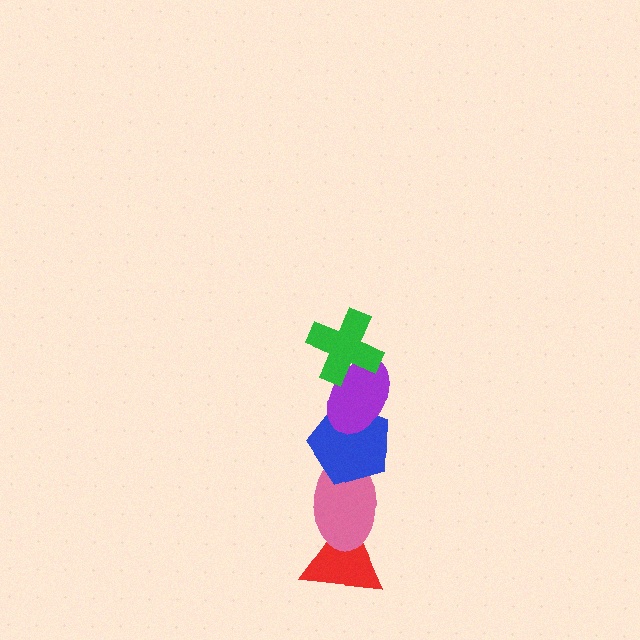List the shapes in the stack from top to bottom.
From top to bottom: the green cross, the purple ellipse, the blue pentagon, the pink ellipse, the red triangle.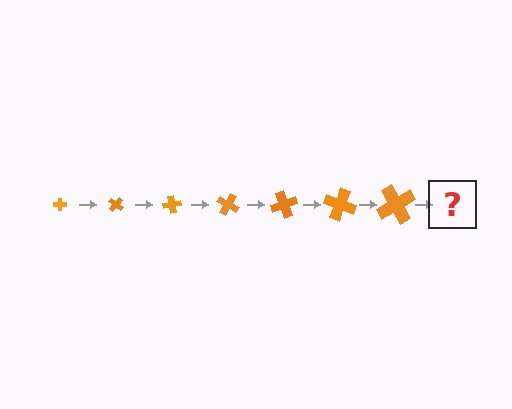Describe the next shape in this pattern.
It should be a cross, larger than the previous one and rotated 280 degrees from the start.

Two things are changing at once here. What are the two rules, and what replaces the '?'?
The two rules are that the cross grows larger each step and it rotates 40 degrees each step. The '?' should be a cross, larger than the previous one and rotated 280 degrees from the start.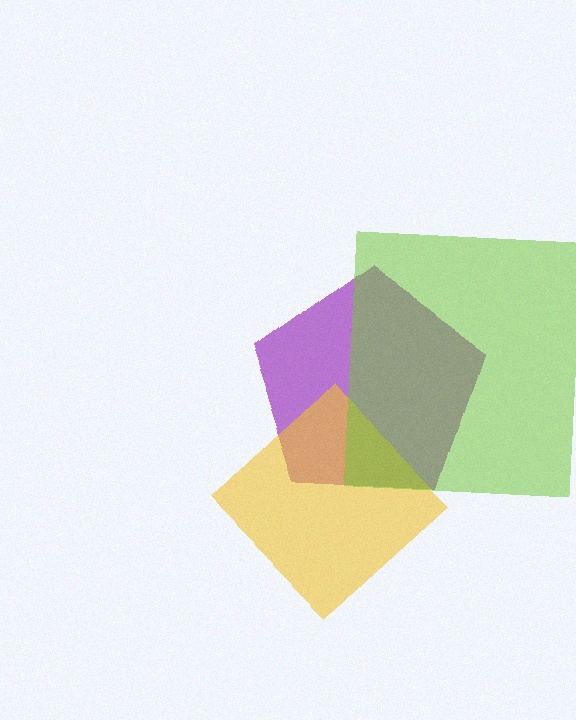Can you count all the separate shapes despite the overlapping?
Yes, there are 3 separate shapes.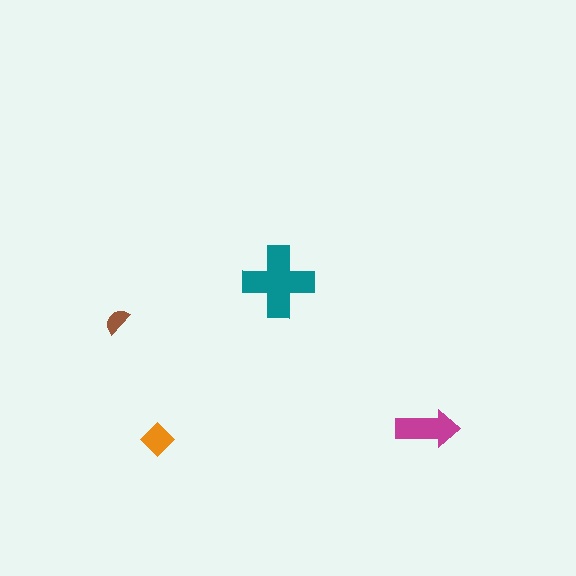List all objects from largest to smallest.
The teal cross, the magenta arrow, the orange diamond, the brown semicircle.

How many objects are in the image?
There are 4 objects in the image.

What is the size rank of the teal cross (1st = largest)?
1st.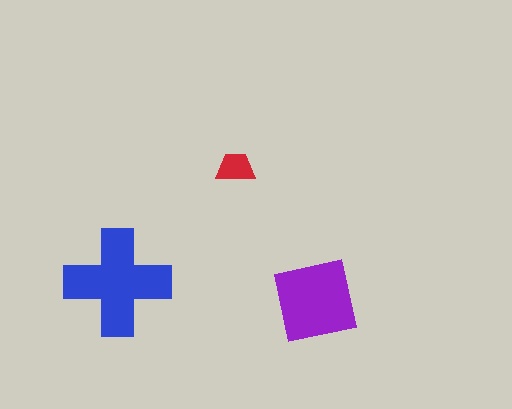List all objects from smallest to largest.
The red trapezoid, the purple square, the blue cross.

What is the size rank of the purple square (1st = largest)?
2nd.